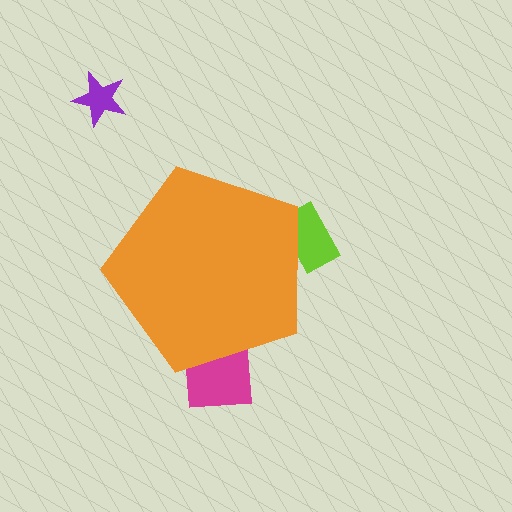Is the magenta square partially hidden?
Yes, the magenta square is partially hidden behind the orange pentagon.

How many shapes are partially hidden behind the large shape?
2 shapes are partially hidden.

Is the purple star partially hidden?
No, the purple star is fully visible.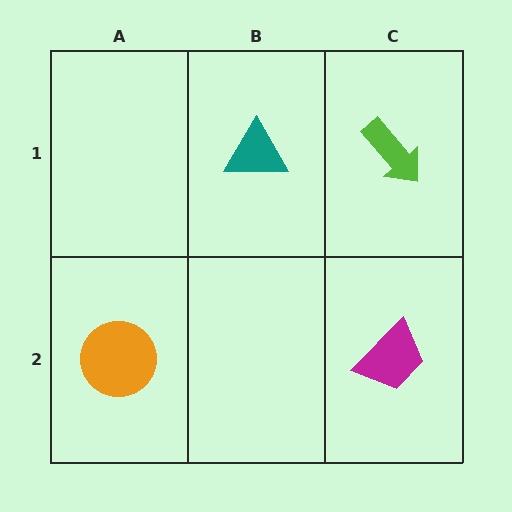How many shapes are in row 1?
2 shapes.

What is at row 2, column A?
An orange circle.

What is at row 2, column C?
A magenta trapezoid.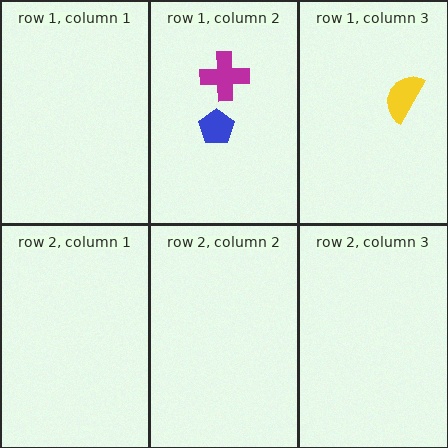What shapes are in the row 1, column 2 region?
The magenta cross, the blue pentagon.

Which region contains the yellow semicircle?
The row 1, column 3 region.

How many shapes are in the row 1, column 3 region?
1.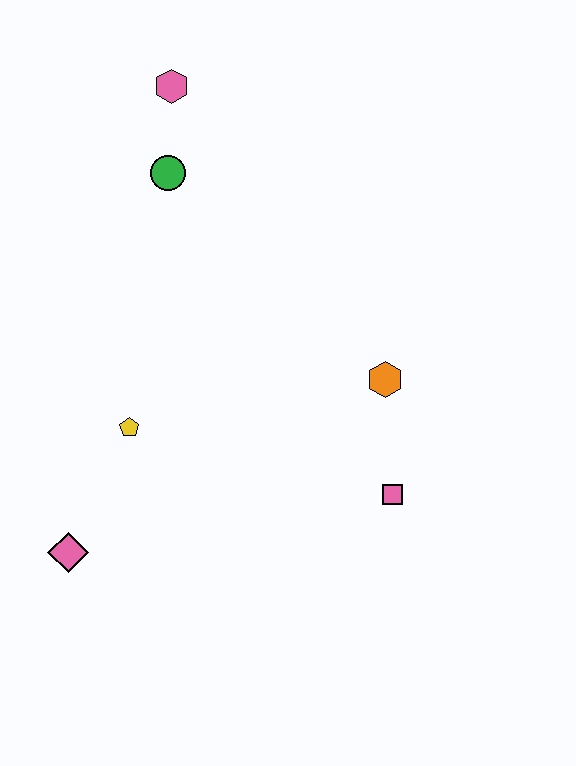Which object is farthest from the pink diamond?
The pink hexagon is farthest from the pink diamond.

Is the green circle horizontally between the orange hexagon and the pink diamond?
Yes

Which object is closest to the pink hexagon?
The green circle is closest to the pink hexagon.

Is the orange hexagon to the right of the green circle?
Yes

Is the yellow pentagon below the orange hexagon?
Yes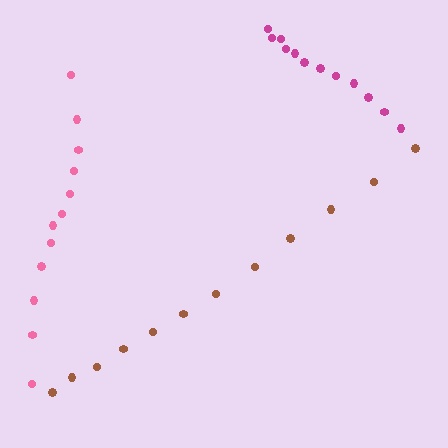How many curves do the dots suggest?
There are 3 distinct paths.